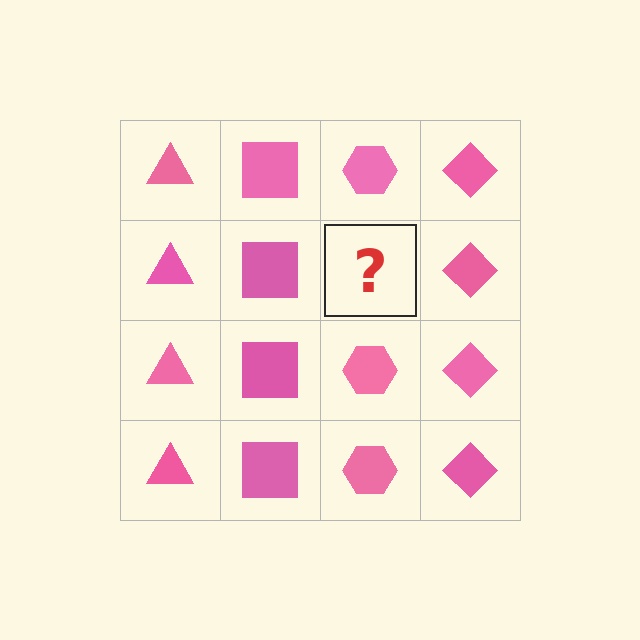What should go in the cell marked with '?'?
The missing cell should contain a pink hexagon.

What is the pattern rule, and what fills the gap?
The rule is that each column has a consistent shape. The gap should be filled with a pink hexagon.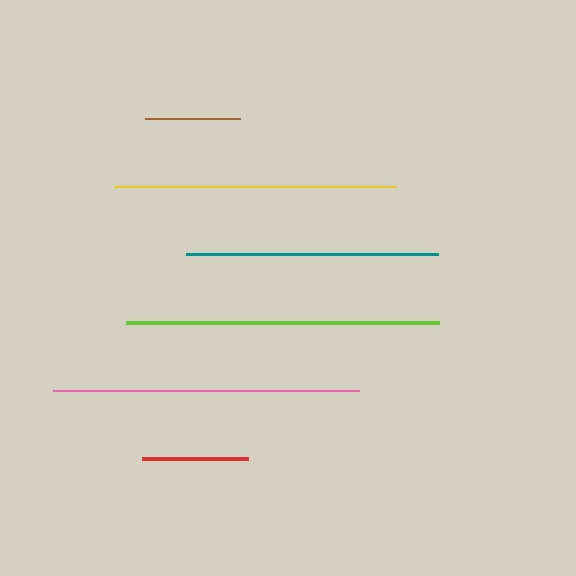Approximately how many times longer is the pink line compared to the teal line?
The pink line is approximately 1.2 times the length of the teal line.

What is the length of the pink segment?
The pink segment is approximately 306 pixels long.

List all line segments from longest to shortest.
From longest to shortest: lime, pink, yellow, teal, red, brown.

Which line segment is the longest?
The lime line is the longest at approximately 313 pixels.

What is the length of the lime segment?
The lime segment is approximately 313 pixels long.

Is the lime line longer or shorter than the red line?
The lime line is longer than the red line.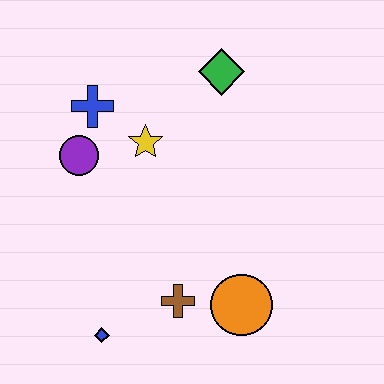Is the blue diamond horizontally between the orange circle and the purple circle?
Yes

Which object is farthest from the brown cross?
The green diamond is farthest from the brown cross.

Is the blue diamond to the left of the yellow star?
Yes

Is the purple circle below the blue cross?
Yes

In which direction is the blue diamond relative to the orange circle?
The blue diamond is to the left of the orange circle.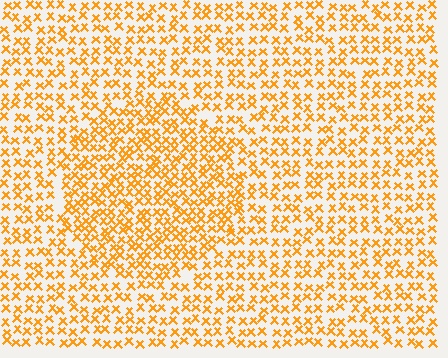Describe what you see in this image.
The image contains small orange elements arranged at two different densities. A circle-shaped region is visible where the elements are more densely packed than the surrounding area.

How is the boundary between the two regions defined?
The boundary is defined by a change in element density (approximately 1.6x ratio). All elements are the same color, size, and shape.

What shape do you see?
I see a circle.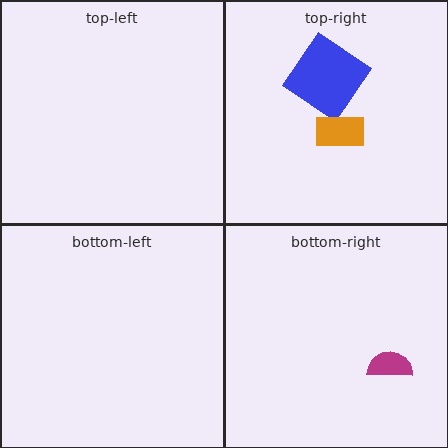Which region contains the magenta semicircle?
The bottom-right region.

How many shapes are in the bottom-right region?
1.